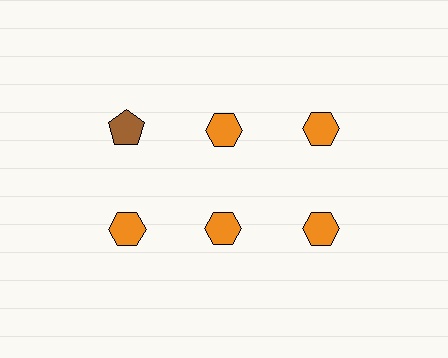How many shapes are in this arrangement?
There are 6 shapes arranged in a grid pattern.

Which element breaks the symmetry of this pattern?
The brown pentagon in the top row, leftmost column breaks the symmetry. All other shapes are orange hexagons.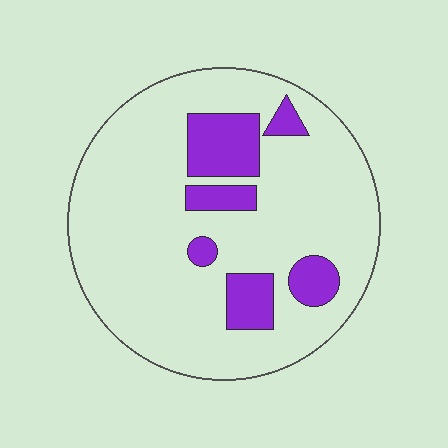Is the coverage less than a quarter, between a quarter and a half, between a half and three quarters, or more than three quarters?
Less than a quarter.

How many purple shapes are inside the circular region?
6.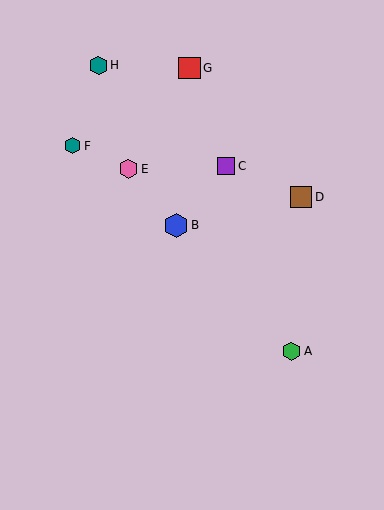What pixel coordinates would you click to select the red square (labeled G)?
Click at (189, 68) to select the red square G.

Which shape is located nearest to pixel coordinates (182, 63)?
The red square (labeled G) at (189, 68) is nearest to that location.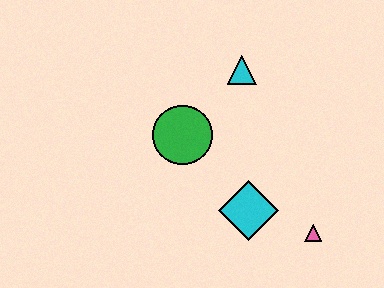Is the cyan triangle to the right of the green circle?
Yes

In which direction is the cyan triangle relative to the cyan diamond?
The cyan triangle is above the cyan diamond.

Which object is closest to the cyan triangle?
The green circle is closest to the cyan triangle.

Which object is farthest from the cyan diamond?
The cyan triangle is farthest from the cyan diamond.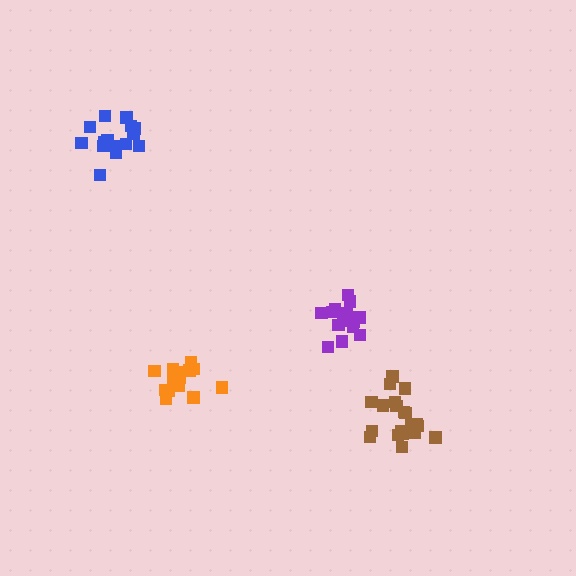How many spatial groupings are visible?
There are 4 spatial groupings.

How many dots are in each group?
Group 1: 15 dots, Group 2: 20 dots, Group 3: 14 dots, Group 4: 18 dots (67 total).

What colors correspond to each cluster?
The clusters are colored: blue, brown, orange, purple.